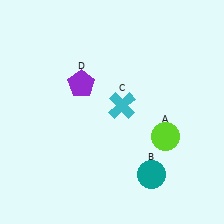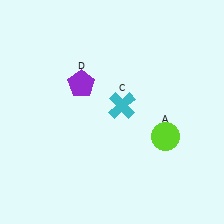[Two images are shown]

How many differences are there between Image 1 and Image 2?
There is 1 difference between the two images.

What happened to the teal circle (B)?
The teal circle (B) was removed in Image 2. It was in the bottom-right area of Image 1.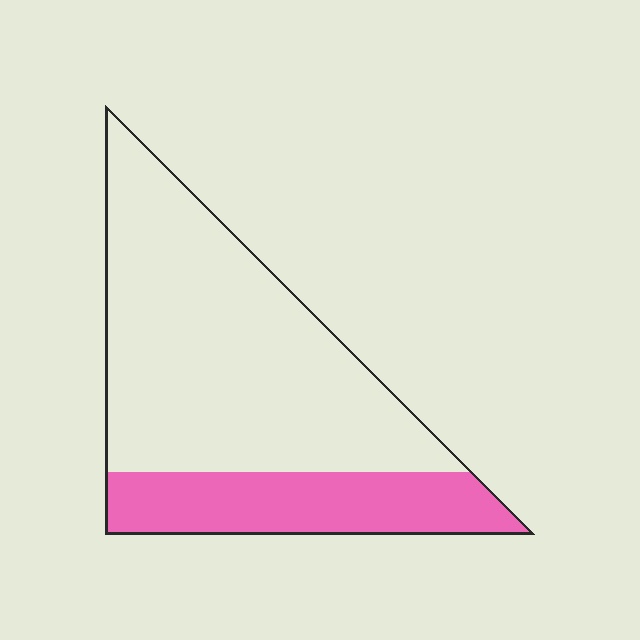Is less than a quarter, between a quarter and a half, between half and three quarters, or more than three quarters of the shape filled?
Between a quarter and a half.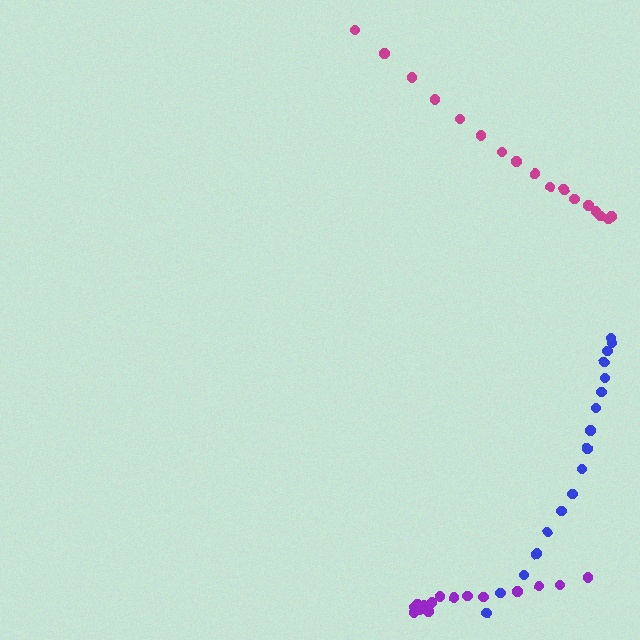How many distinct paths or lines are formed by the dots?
There are 3 distinct paths.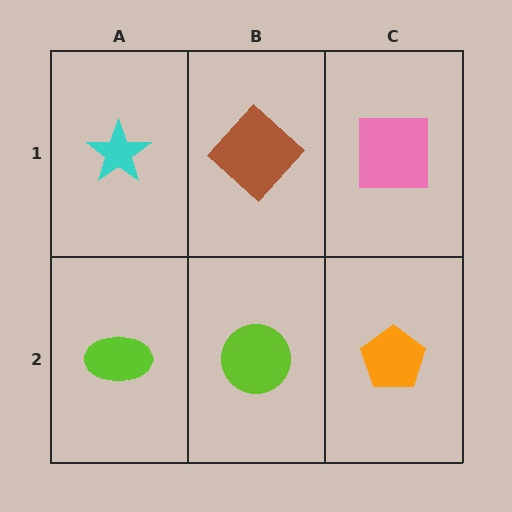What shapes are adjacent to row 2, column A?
A cyan star (row 1, column A), a lime circle (row 2, column B).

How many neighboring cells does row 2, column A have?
2.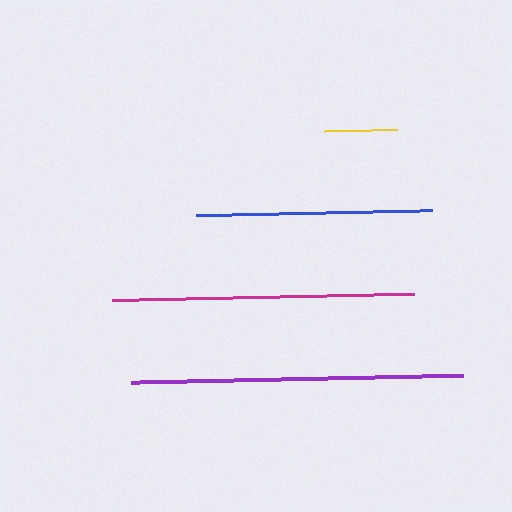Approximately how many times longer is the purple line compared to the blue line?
The purple line is approximately 1.4 times the length of the blue line.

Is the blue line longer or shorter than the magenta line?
The magenta line is longer than the blue line.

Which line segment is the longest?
The purple line is the longest at approximately 332 pixels.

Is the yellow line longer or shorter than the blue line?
The blue line is longer than the yellow line.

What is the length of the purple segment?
The purple segment is approximately 332 pixels long.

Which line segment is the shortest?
The yellow line is the shortest at approximately 73 pixels.